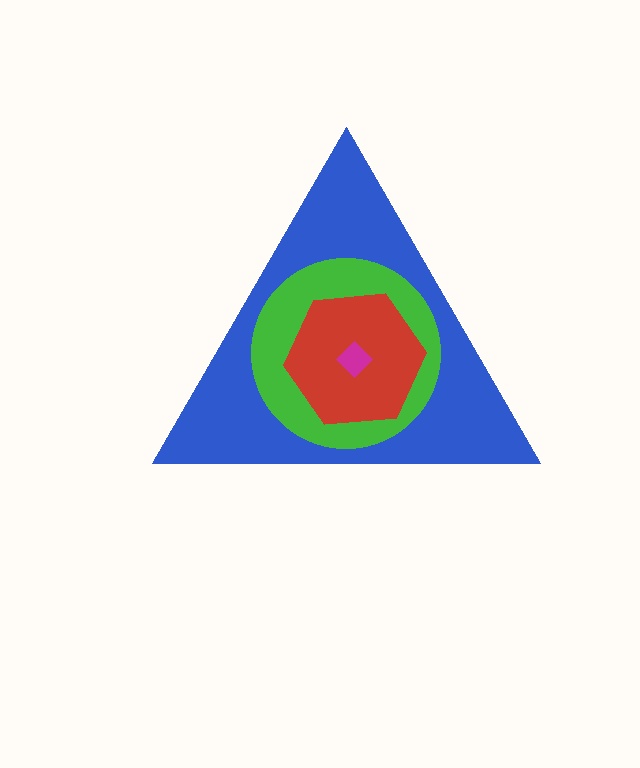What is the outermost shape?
The blue triangle.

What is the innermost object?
The magenta diamond.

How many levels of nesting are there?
4.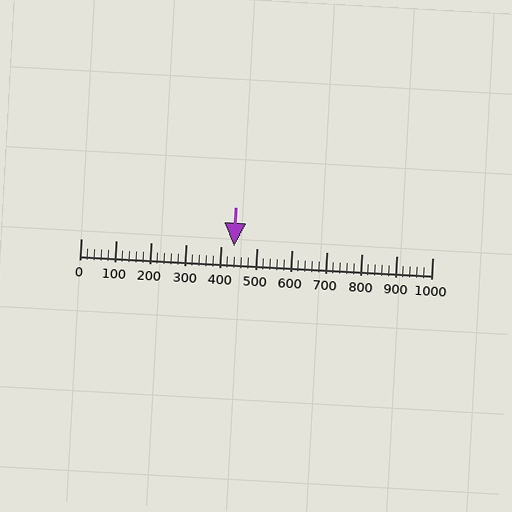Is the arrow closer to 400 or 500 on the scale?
The arrow is closer to 400.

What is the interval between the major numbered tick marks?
The major tick marks are spaced 100 units apart.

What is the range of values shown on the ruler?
The ruler shows values from 0 to 1000.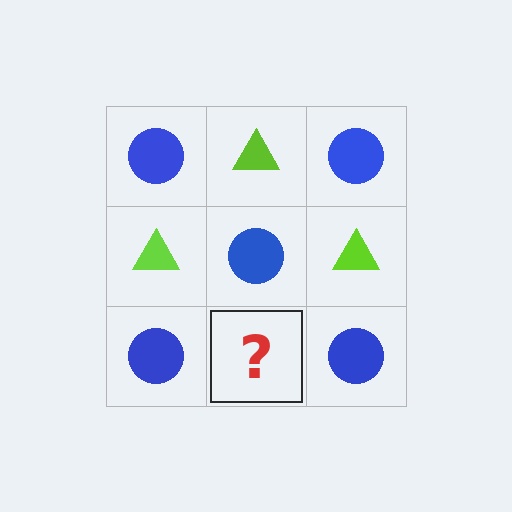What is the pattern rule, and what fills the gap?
The rule is that it alternates blue circle and lime triangle in a checkerboard pattern. The gap should be filled with a lime triangle.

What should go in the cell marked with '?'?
The missing cell should contain a lime triangle.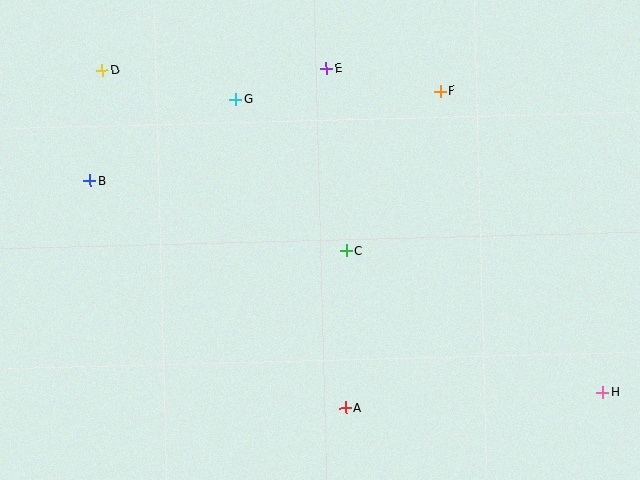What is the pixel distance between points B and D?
The distance between B and D is 111 pixels.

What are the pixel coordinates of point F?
Point F is at (440, 91).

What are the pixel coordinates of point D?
Point D is at (102, 70).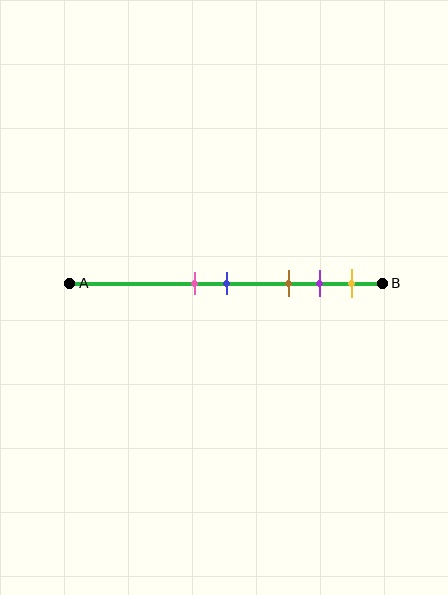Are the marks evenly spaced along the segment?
No, the marks are not evenly spaced.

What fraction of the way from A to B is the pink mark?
The pink mark is approximately 40% (0.4) of the way from A to B.